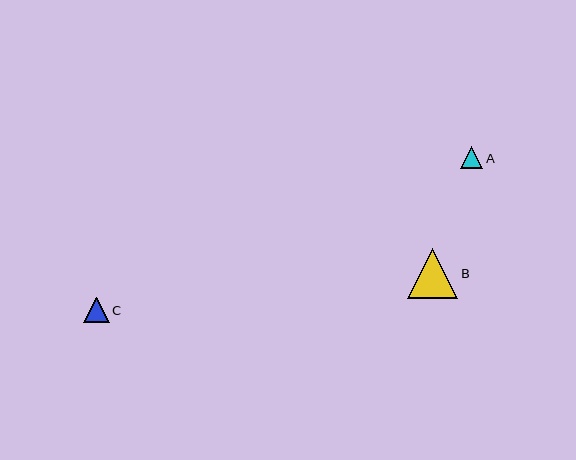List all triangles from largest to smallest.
From largest to smallest: B, C, A.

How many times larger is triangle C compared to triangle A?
Triangle C is approximately 1.2 times the size of triangle A.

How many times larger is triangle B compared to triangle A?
Triangle B is approximately 2.3 times the size of triangle A.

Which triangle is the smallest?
Triangle A is the smallest with a size of approximately 22 pixels.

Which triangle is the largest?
Triangle B is the largest with a size of approximately 50 pixels.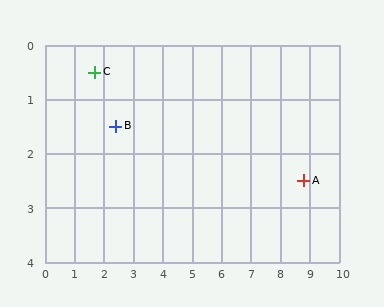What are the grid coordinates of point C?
Point C is at approximately (1.7, 0.5).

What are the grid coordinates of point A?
Point A is at approximately (8.8, 2.5).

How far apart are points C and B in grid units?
Points C and B are about 1.2 grid units apart.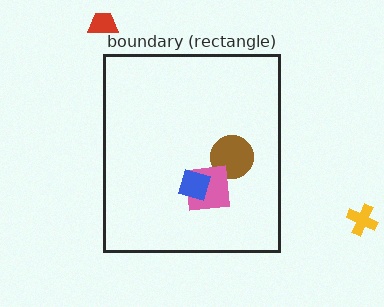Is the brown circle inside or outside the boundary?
Inside.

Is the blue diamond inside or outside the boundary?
Inside.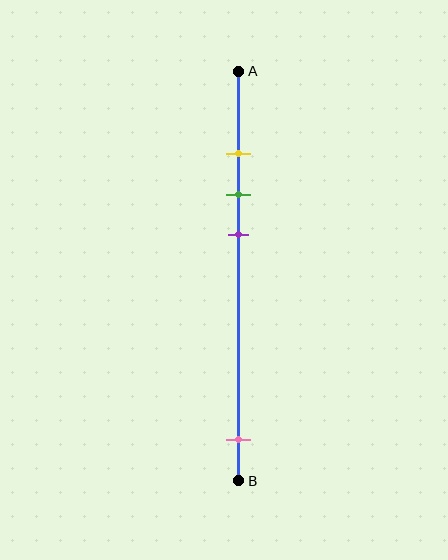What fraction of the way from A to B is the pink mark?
The pink mark is approximately 90% (0.9) of the way from A to B.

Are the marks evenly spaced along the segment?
No, the marks are not evenly spaced.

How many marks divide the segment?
There are 4 marks dividing the segment.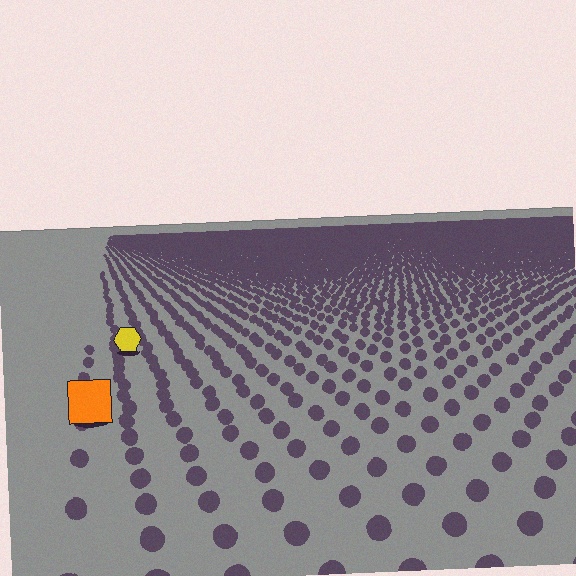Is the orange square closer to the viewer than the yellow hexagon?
Yes. The orange square is closer — you can tell from the texture gradient: the ground texture is coarser near it.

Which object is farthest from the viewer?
The yellow hexagon is farthest from the viewer. It appears smaller and the ground texture around it is denser.